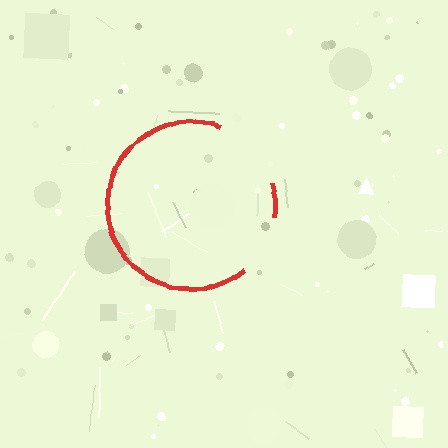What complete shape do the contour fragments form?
The contour fragments form a circle.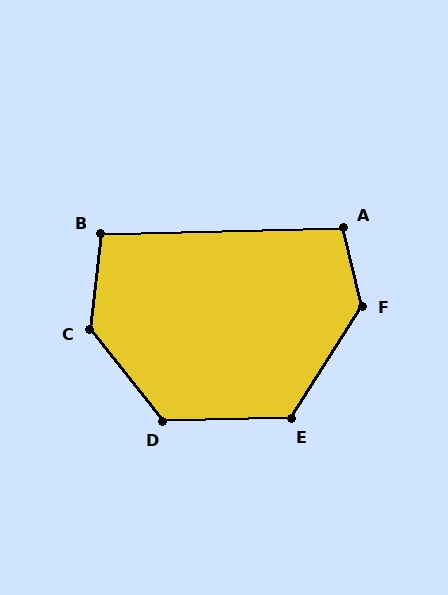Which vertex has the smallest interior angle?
B, at approximately 98 degrees.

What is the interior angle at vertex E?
Approximately 124 degrees (obtuse).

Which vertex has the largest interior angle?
C, at approximately 135 degrees.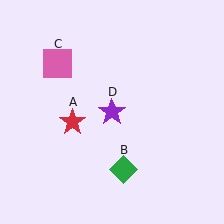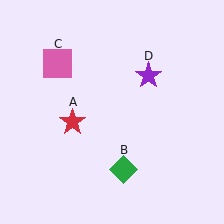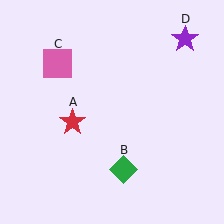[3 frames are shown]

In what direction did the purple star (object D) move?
The purple star (object D) moved up and to the right.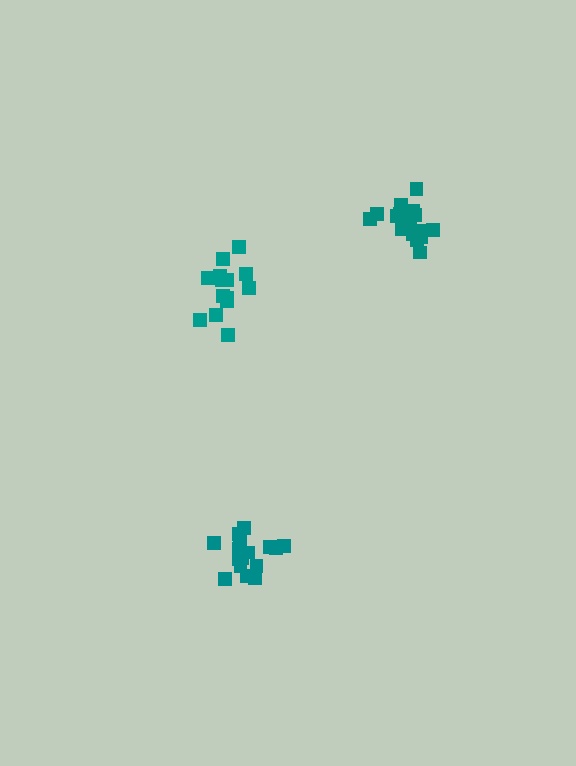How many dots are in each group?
Group 1: 17 dots, Group 2: 14 dots, Group 3: 16 dots (47 total).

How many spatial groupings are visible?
There are 3 spatial groupings.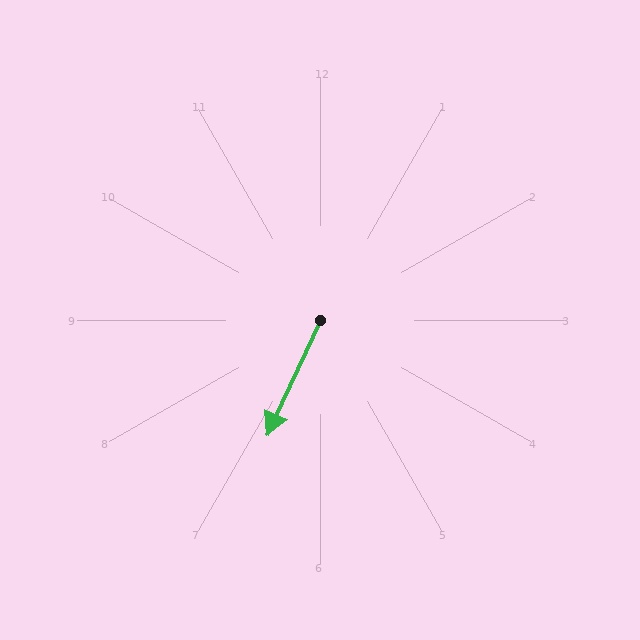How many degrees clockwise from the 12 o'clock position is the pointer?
Approximately 205 degrees.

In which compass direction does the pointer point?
Southwest.